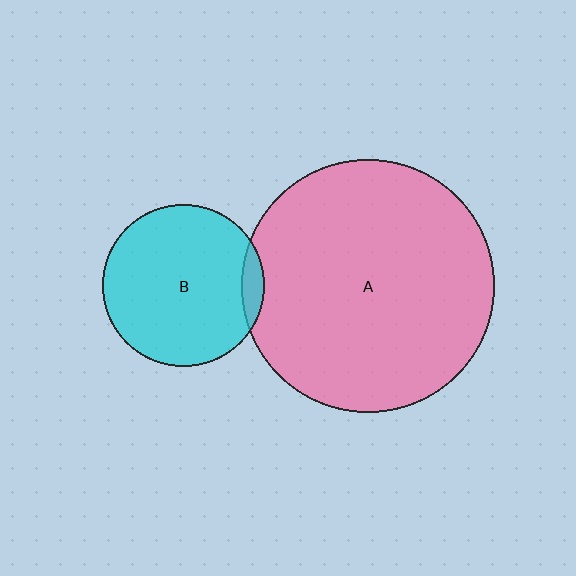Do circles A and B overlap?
Yes.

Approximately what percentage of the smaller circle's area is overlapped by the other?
Approximately 5%.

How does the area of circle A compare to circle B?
Approximately 2.4 times.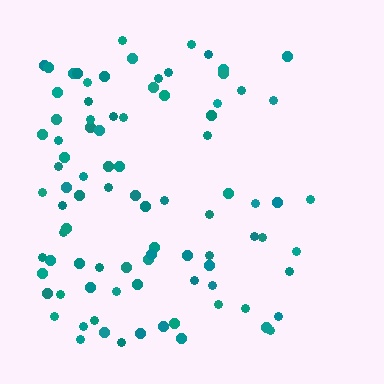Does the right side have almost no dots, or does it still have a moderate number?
Still a moderate number, just noticeably fewer than the left.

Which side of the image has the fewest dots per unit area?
The right.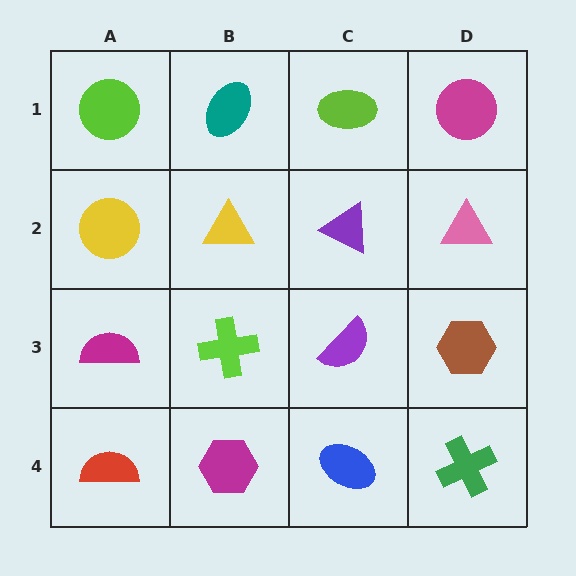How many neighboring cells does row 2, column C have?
4.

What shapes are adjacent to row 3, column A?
A yellow circle (row 2, column A), a red semicircle (row 4, column A), a lime cross (row 3, column B).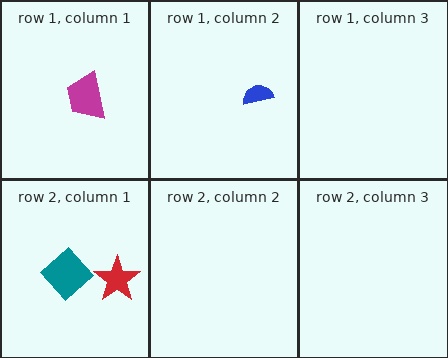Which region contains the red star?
The row 2, column 1 region.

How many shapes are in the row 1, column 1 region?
1.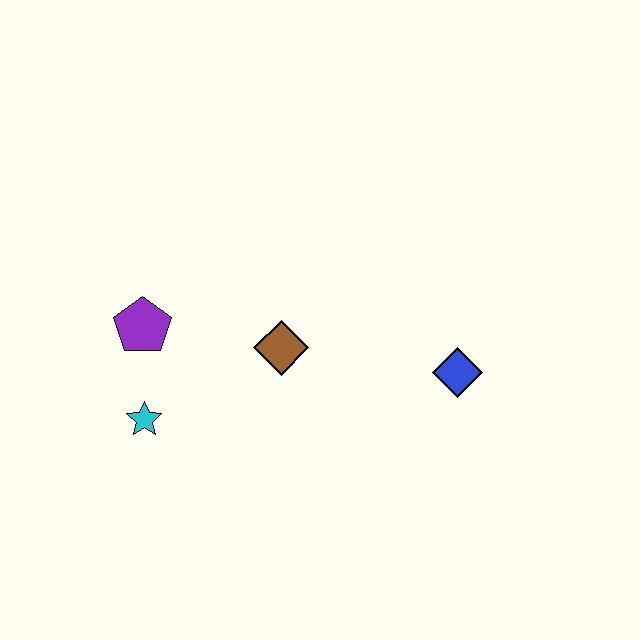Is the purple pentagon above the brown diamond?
Yes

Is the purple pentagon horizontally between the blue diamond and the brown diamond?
No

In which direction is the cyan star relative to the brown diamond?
The cyan star is to the left of the brown diamond.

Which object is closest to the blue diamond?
The brown diamond is closest to the blue diamond.